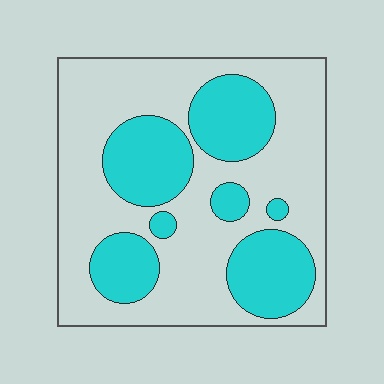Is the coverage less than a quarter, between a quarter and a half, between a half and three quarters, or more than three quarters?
Between a quarter and a half.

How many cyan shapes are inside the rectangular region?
7.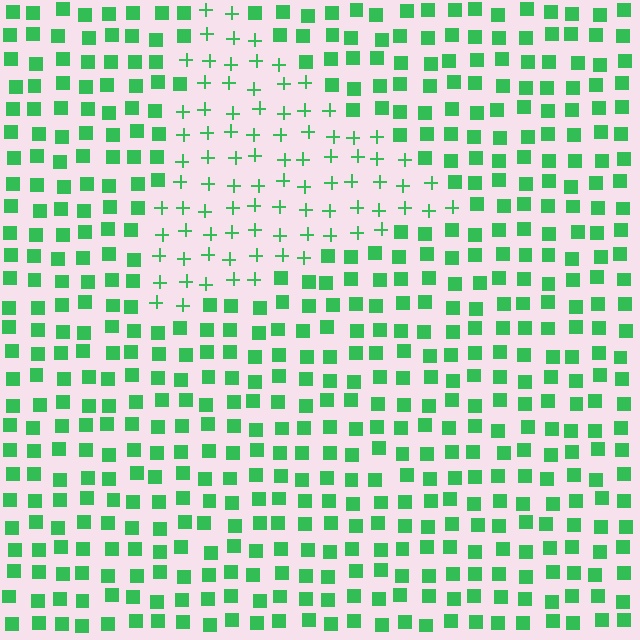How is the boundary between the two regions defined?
The boundary is defined by a change in element shape: plus signs inside vs. squares outside. All elements share the same color and spacing.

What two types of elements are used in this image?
The image uses plus signs inside the triangle region and squares outside it.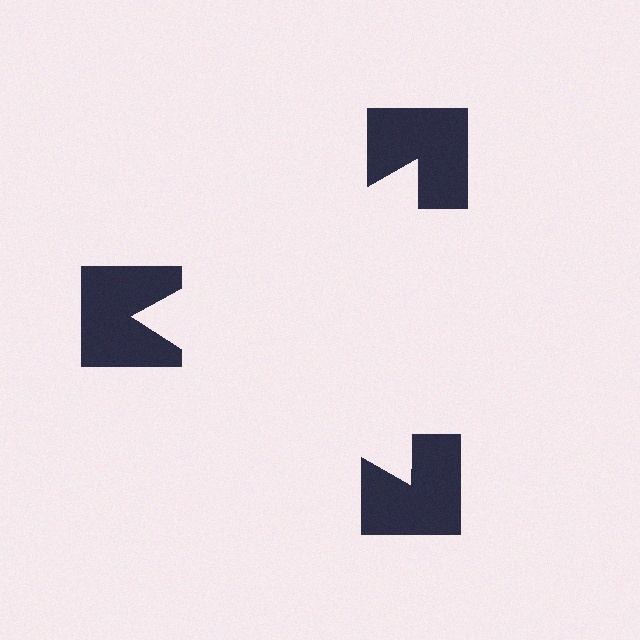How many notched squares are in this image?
There are 3 — one at each vertex of the illusory triangle.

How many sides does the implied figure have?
3 sides.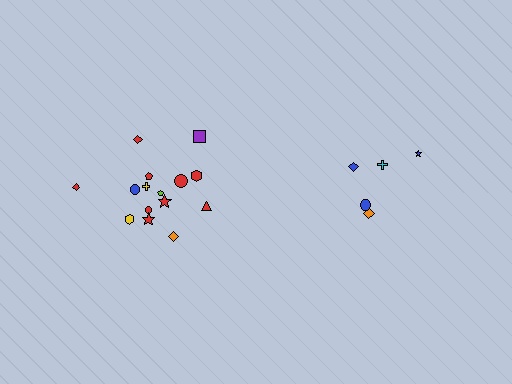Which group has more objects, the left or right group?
The left group.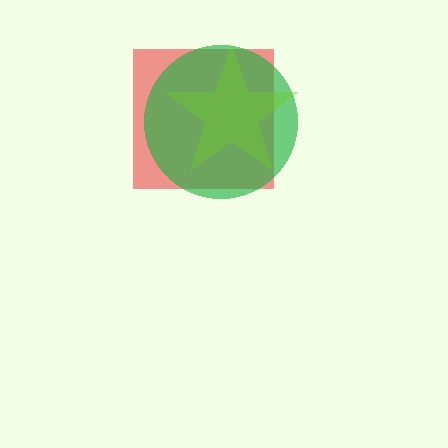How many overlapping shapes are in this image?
There are 3 overlapping shapes in the image.